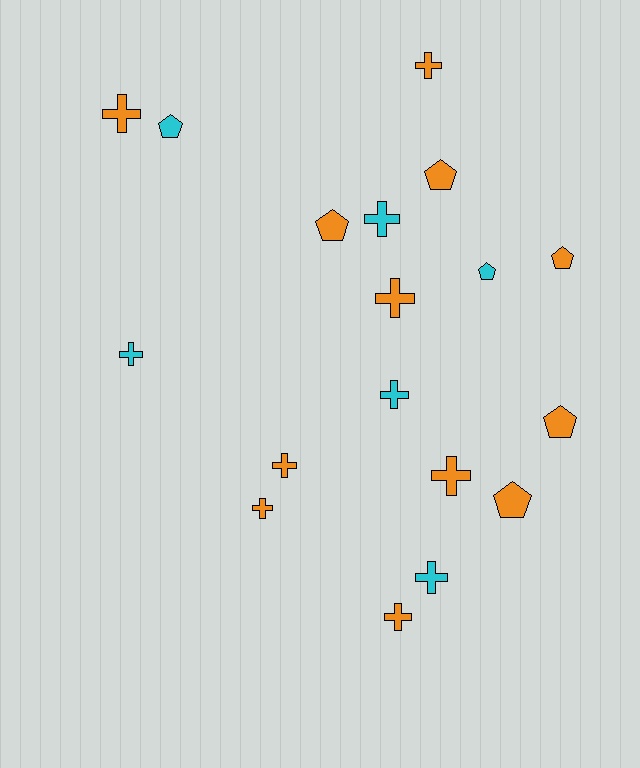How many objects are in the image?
There are 18 objects.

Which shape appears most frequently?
Cross, with 11 objects.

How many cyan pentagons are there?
There are 2 cyan pentagons.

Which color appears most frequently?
Orange, with 12 objects.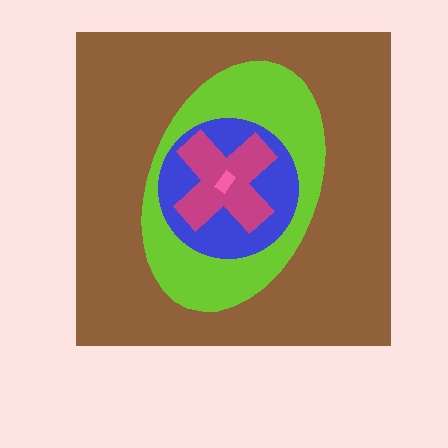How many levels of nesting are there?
5.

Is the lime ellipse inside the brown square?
Yes.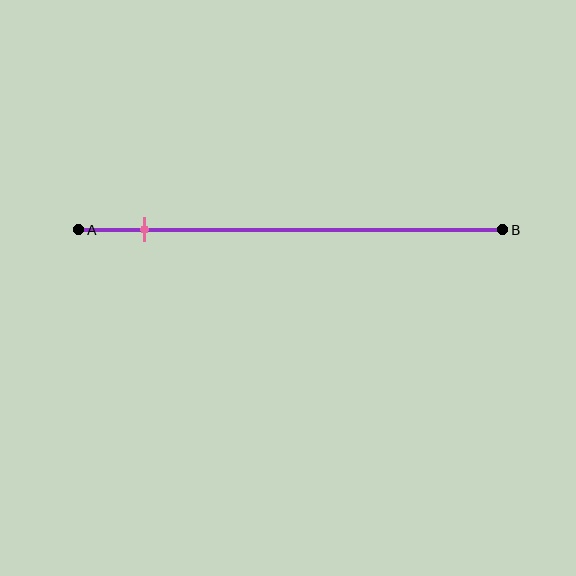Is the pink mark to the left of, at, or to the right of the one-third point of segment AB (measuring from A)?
The pink mark is to the left of the one-third point of segment AB.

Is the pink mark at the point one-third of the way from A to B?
No, the mark is at about 15% from A, not at the 33% one-third point.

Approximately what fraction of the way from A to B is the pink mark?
The pink mark is approximately 15% of the way from A to B.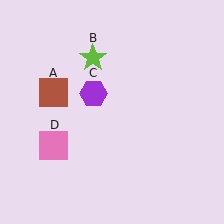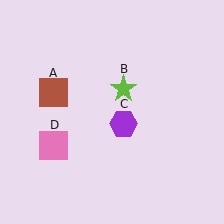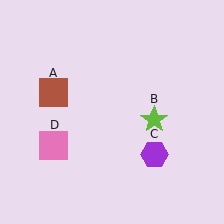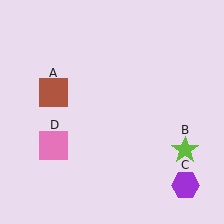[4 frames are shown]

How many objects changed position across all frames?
2 objects changed position: lime star (object B), purple hexagon (object C).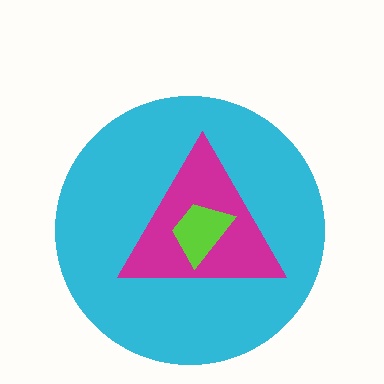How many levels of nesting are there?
3.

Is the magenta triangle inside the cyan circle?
Yes.